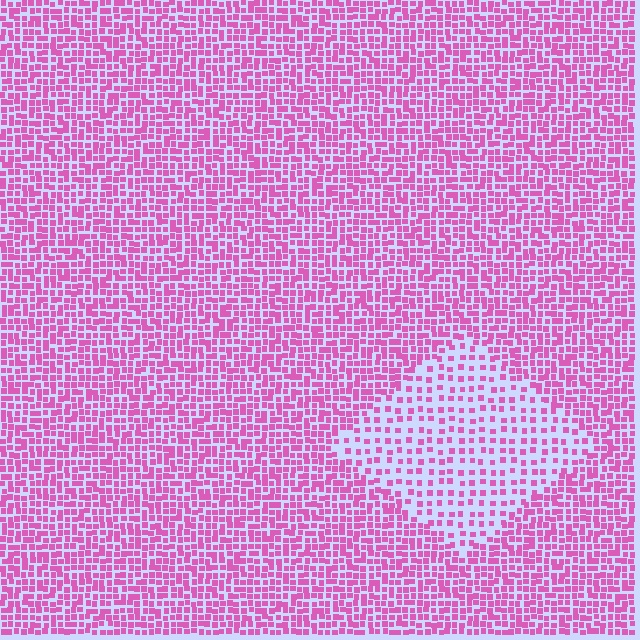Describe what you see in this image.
The image contains small pink elements arranged at two different densities. A diamond-shaped region is visible where the elements are less densely packed than the surrounding area.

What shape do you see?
I see a diamond.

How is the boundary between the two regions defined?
The boundary is defined by a change in element density (approximately 2.2x ratio). All elements are the same color, size, and shape.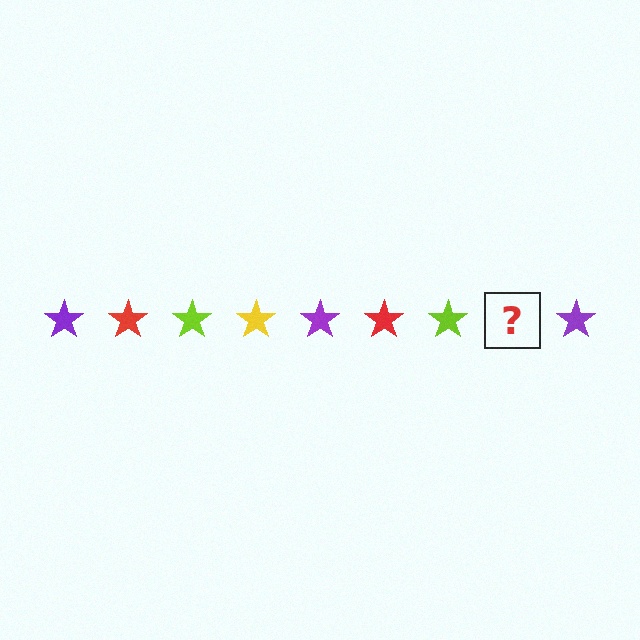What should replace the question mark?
The question mark should be replaced with a yellow star.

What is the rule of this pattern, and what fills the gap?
The rule is that the pattern cycles through purple, red, lime, yellow stars. The gap should be filled with a yellow star.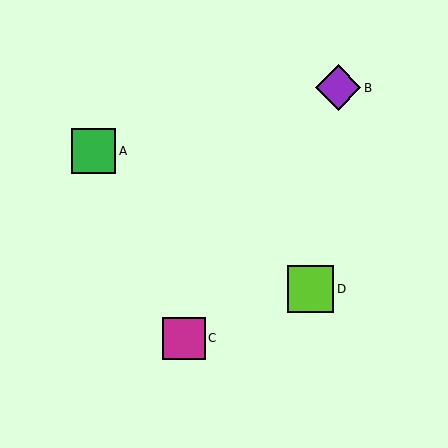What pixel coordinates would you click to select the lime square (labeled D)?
Click at (311, 289) to select the lime square D.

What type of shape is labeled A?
Shape A is a green square.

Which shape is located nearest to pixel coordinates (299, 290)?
The lime square (labeled D) at (311, 289) is nearest to that location.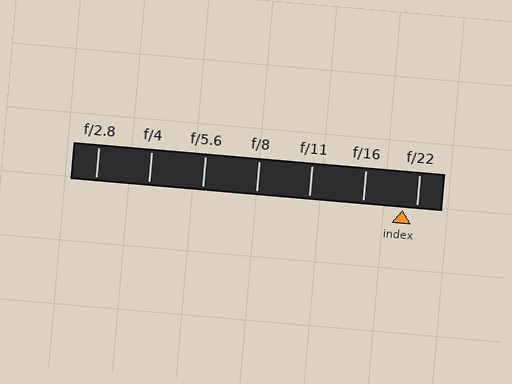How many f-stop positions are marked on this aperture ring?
There are 7 f-stop positions marked.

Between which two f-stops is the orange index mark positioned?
The index mark is between f/16 and f/22.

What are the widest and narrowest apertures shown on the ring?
The widest aperture shown is f/2.8 and the narrowest is f/22.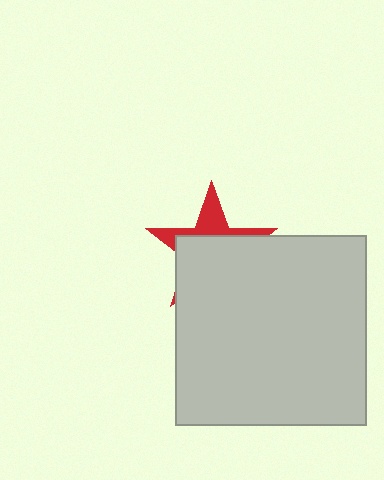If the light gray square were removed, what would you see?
You would see the complete red star.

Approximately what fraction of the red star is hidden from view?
Roughly 66% of the red star is hidden behind the light gray square.